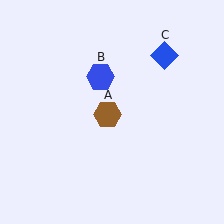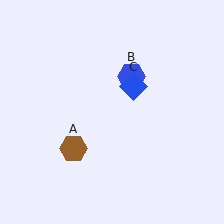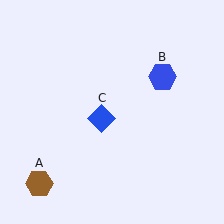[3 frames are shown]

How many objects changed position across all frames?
3 objects changed position: brown hexagon (object A), blue hexagon (object B), blue diamond (object C).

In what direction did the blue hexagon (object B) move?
The blue hexagon (object B) moved right.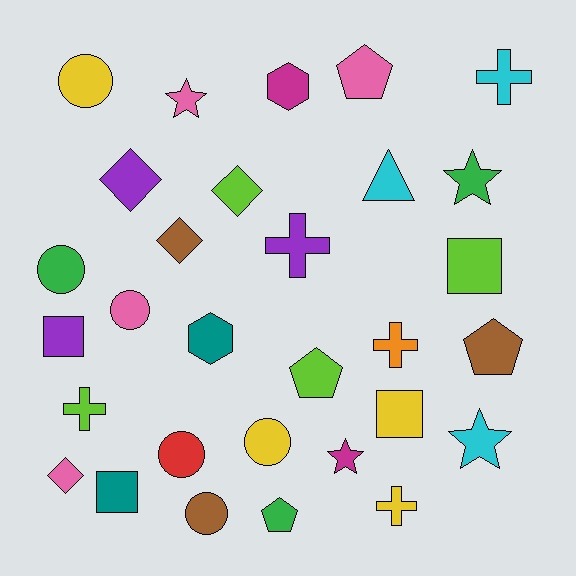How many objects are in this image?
There are 30 objects.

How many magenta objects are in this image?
There are 2 magenta objects.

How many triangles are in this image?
There is 1 triangle.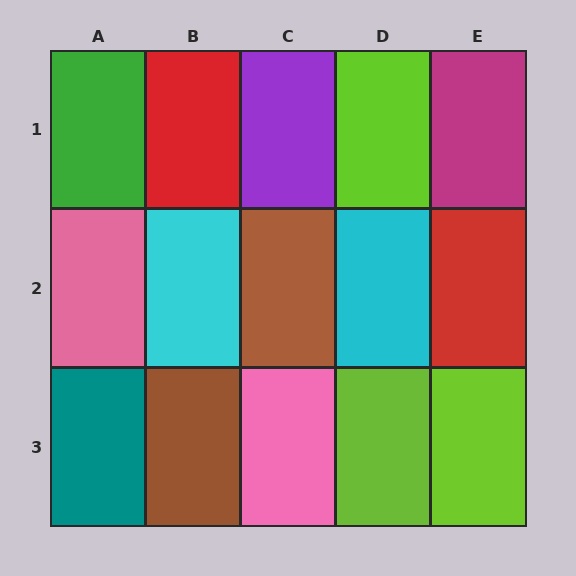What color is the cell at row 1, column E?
Magenta.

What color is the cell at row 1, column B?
Red.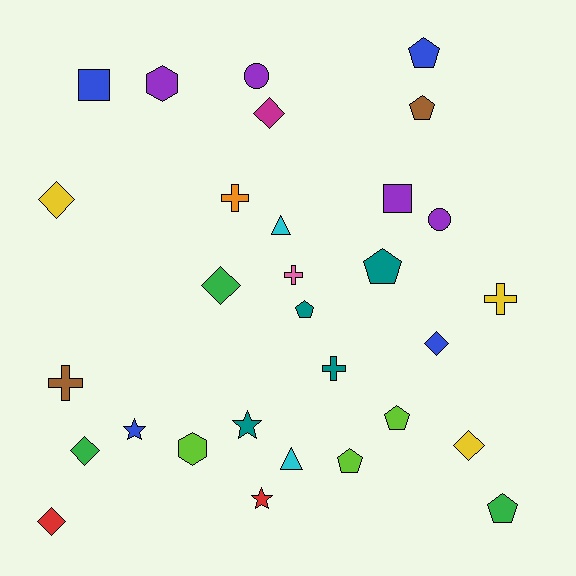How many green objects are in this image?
There are 3 green objects.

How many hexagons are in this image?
There are 2 hexagons.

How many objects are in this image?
There are 30 objects.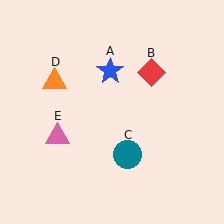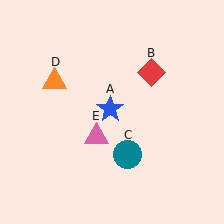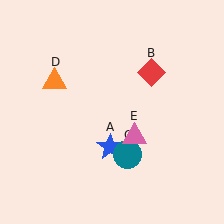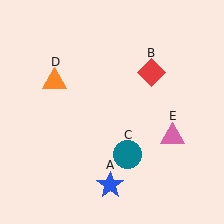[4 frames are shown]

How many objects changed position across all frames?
2 objects changed position: blue star (object A), pink triangle (object E).